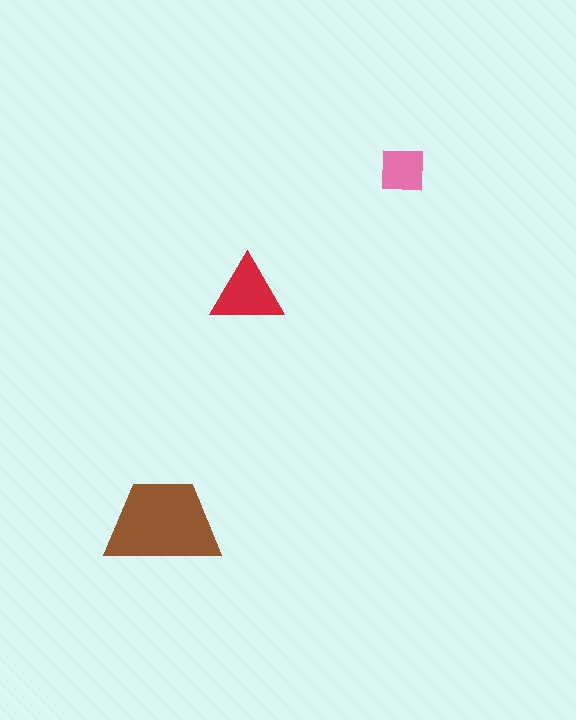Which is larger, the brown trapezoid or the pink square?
The brown trapezoid.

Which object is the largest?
The brown trapezoid.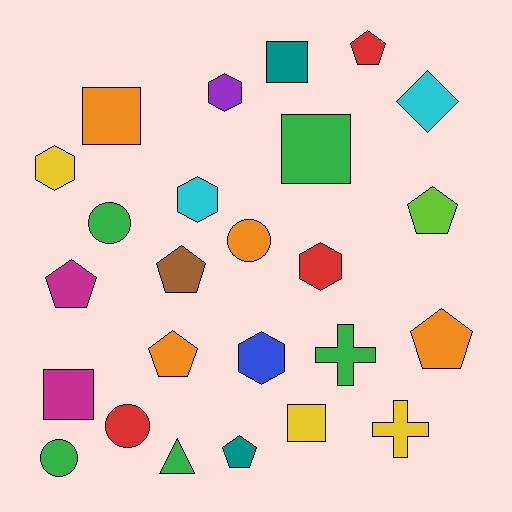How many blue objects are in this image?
There is 1 blue object.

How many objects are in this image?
There are 25 objects.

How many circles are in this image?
There are 4 circles.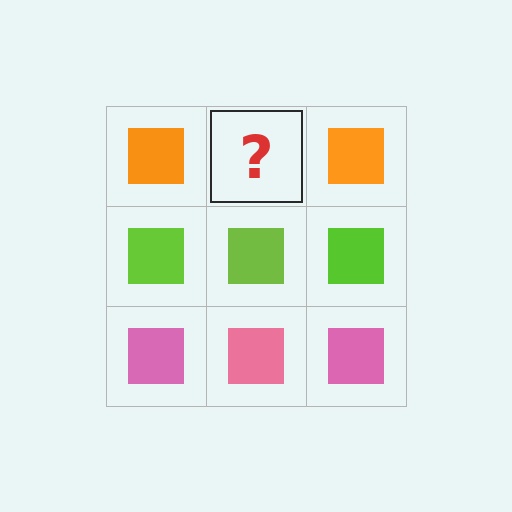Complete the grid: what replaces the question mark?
The question mark should be replaced with an orange square.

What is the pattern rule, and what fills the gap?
The rule is that each row has a consistent color. The gap should be filled with an orange square.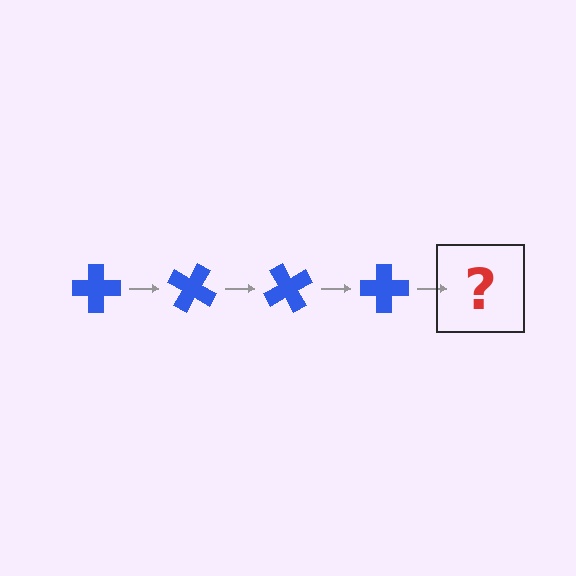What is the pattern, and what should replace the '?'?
The pattern is that the cross rotates 30 degrees each step. The '?' should be a blue cross rotated 120 degrees.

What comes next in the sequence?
The next element should be a blue cross rotated 120 degrees.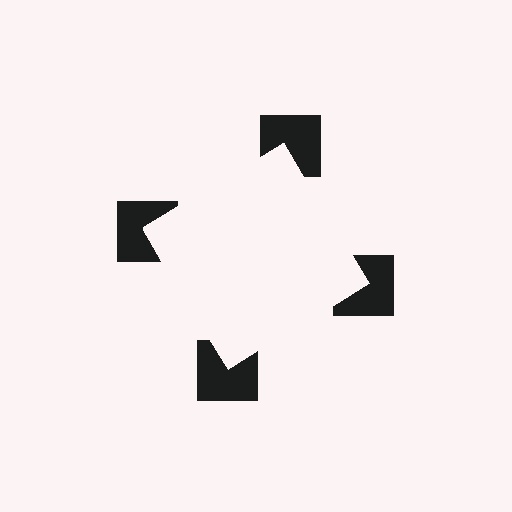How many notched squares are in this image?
There are 4 — one at each vertex of the illusory square.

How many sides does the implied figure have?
4 sides.